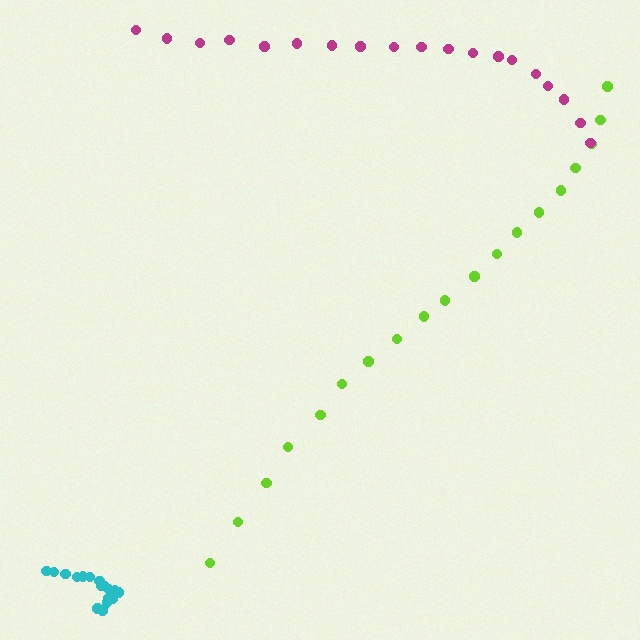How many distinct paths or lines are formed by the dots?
There are 3 distinct paths.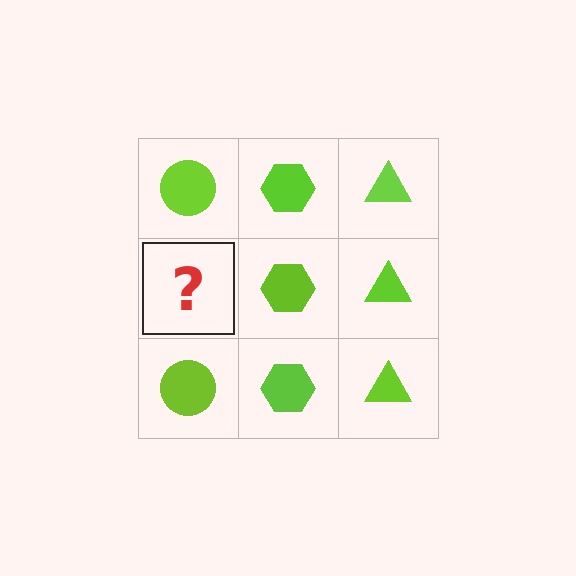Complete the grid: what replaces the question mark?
The question mark should be replaced with a lime circle.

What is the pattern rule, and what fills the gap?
The rule is that each column has a consistent shape. The gap should be filled with a lime circle.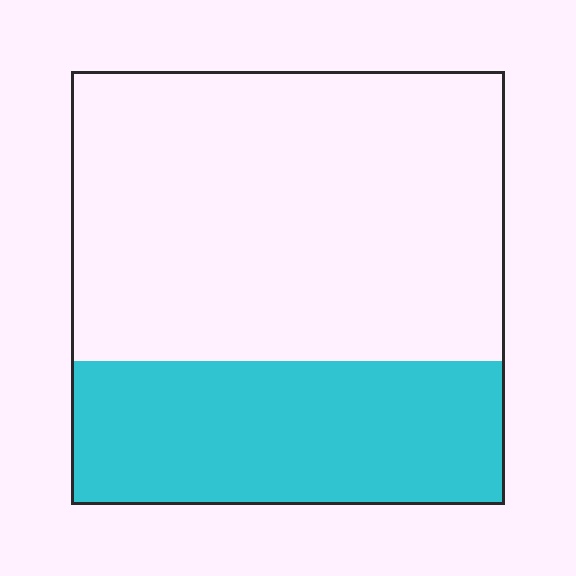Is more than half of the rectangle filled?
No.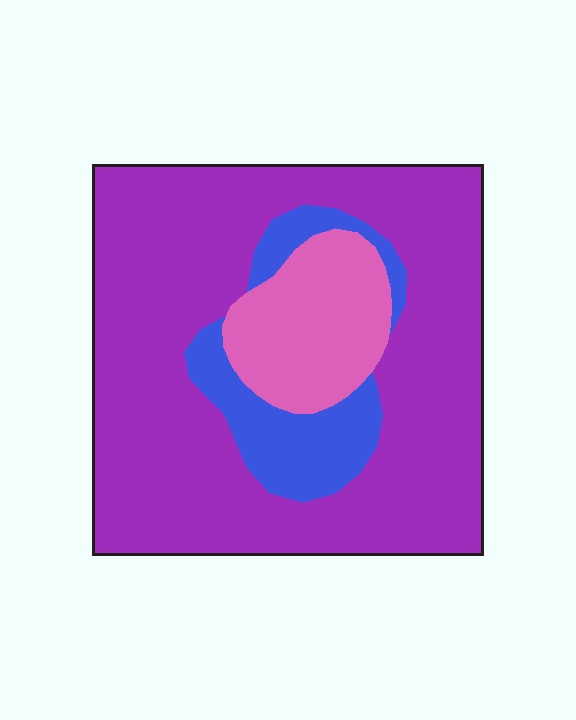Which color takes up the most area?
Purple, at roughly 70%.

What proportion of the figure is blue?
Blue takes up about one eighth (1/8) of the figure.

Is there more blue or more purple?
Purple.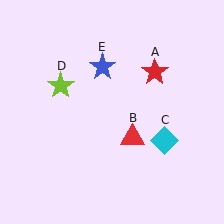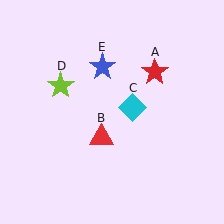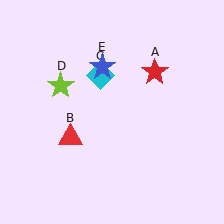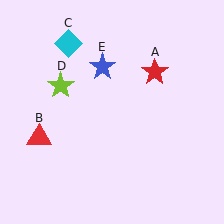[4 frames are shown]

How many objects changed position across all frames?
2 objects changed position: red triangle (object B), cyan diamond (object C).